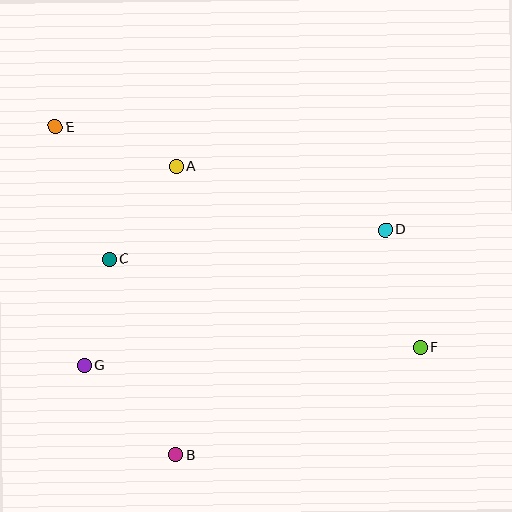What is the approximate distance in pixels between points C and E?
The distance between C and E is approximately 142 pixels.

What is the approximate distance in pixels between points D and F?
The distance between D and F is approximately 123 pixels.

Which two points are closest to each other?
Points C and G are closest to each other.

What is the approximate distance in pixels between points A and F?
The distance between A and F is approximately 304 pixels.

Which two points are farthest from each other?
Points E and F are farthest from each other.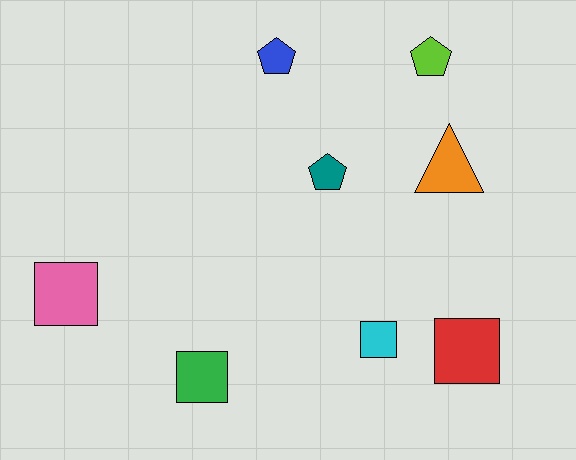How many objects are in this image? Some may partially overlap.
There are 8 objects.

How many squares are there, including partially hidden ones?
There are 4 squares.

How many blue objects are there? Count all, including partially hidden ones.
There is 1 blue object.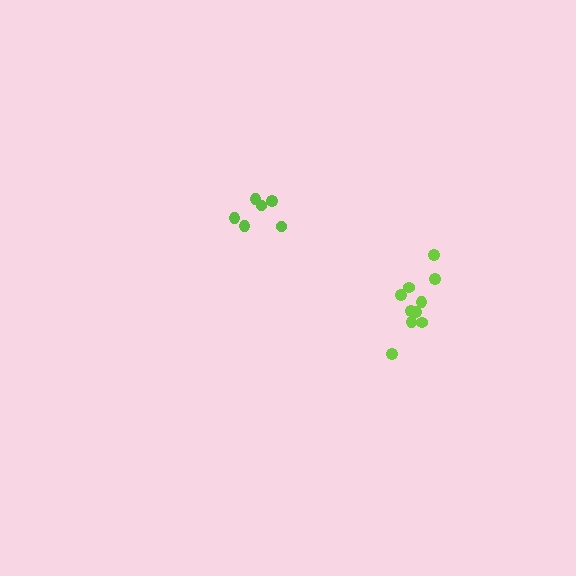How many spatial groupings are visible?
There are 2 spatial groupings.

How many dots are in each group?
Group 1: 6 dots, Group 2: 10 dots (16 total).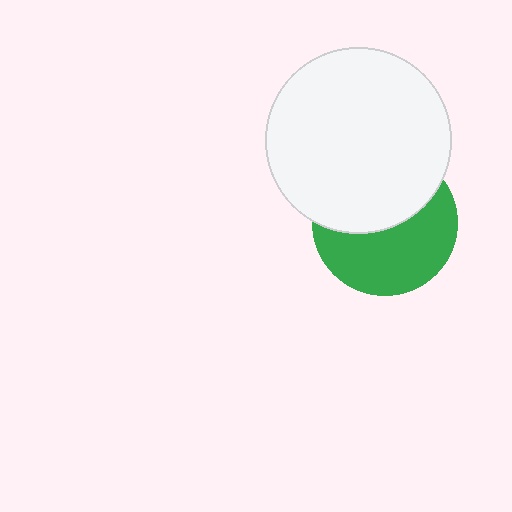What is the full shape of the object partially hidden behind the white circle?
The partially hidden object is a green circle.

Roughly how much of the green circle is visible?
About half of it is visible (roughly 53%).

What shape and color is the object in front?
The object in front is a white circle.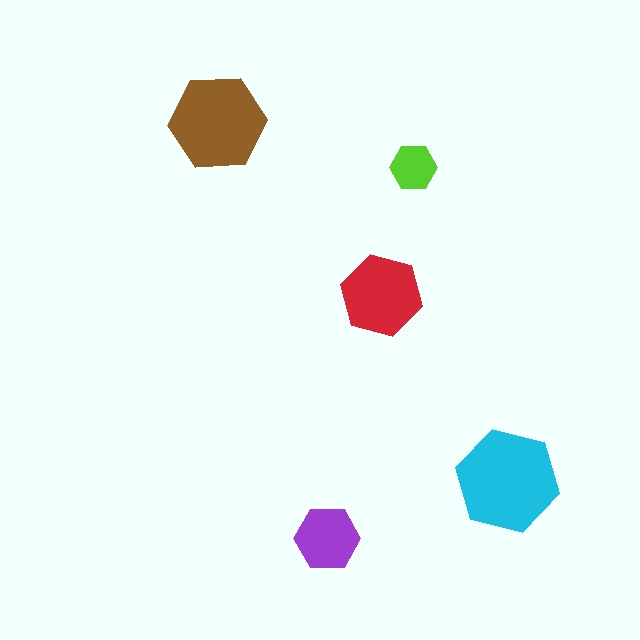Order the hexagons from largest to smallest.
the cyan one, the brown one, the red one, the purple one, the lime one.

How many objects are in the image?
There are 5 objects in the image.